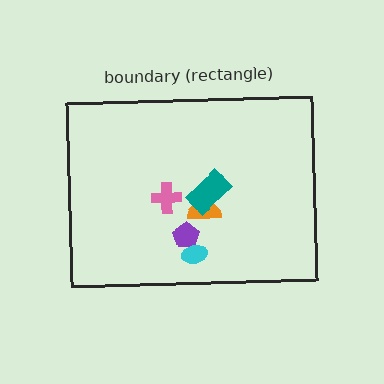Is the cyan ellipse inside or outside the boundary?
Inside.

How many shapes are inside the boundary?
5 inside, 0 outside.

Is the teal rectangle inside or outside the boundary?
Inside.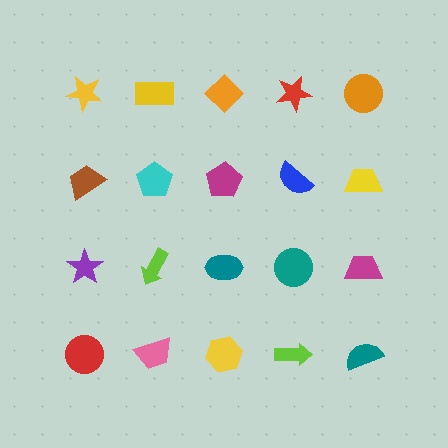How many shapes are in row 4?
5 shapes.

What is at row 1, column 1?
A yellow star.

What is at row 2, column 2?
A cyan pentagon.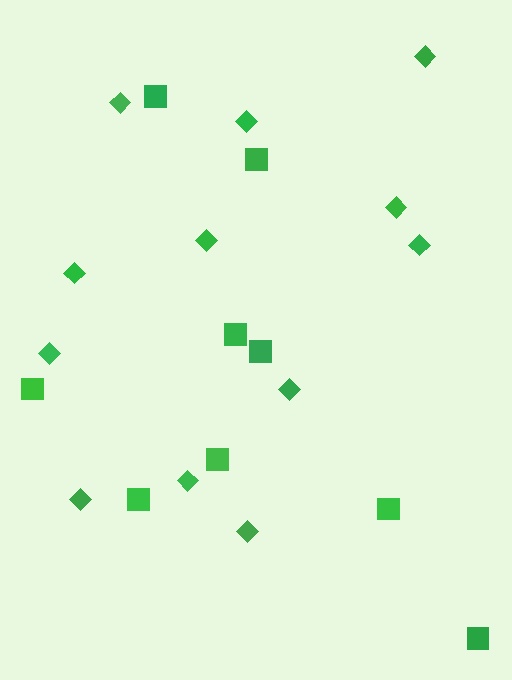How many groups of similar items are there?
There are 2 groups: one group of squares (9) and one group of diamonds (12).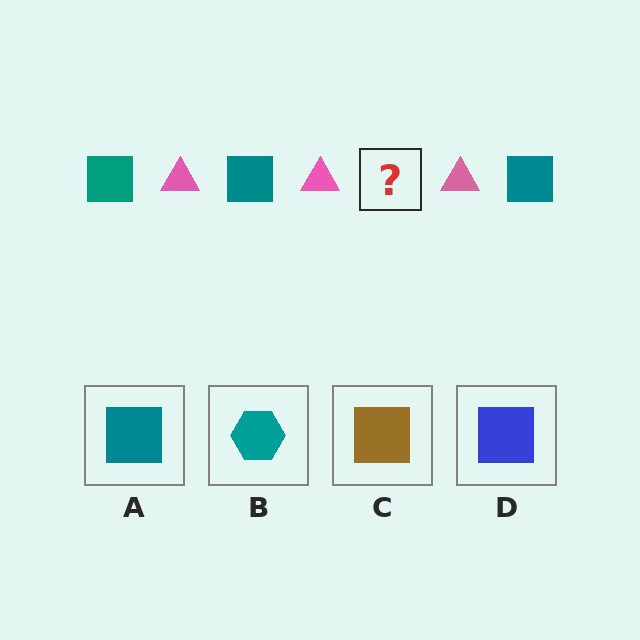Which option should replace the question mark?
Option A.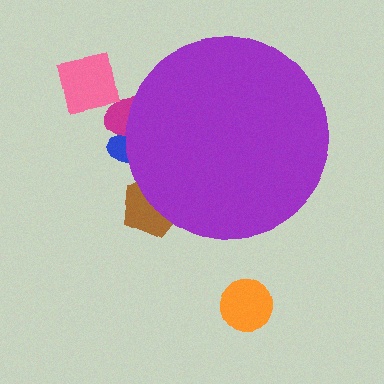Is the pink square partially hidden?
No, the pink square is fully visible.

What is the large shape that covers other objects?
A purple circle.